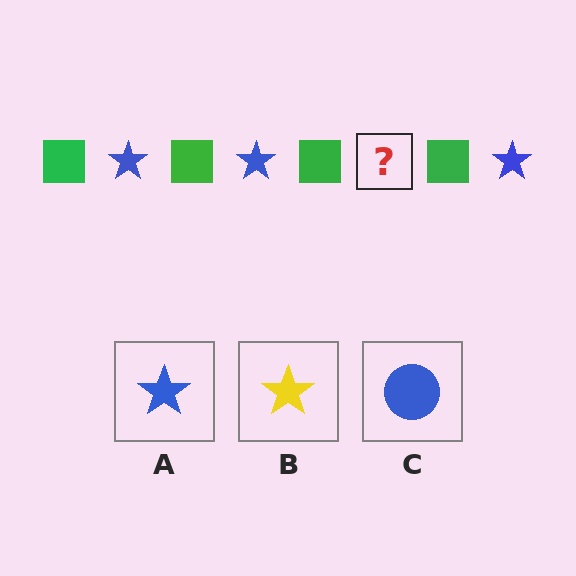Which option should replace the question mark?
Option A.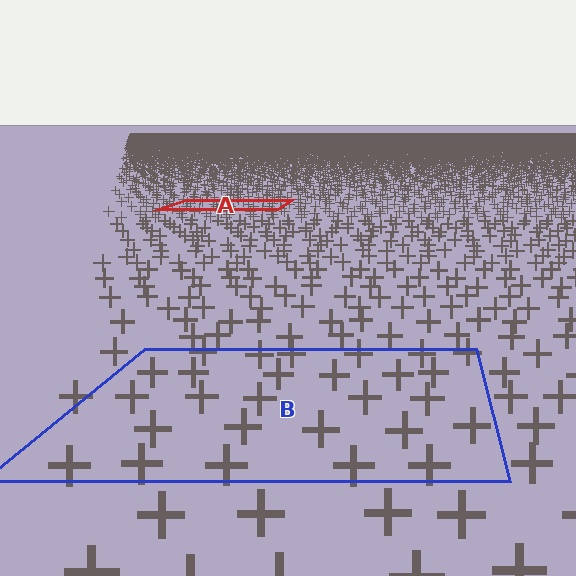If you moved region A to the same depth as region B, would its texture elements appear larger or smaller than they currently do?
They would appear larger. At a closer depth, the same texture elements are projected at a bigger on-screen size.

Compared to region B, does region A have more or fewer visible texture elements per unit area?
Region A has more texture elements per unit area — they are packed more densely because it is farther away.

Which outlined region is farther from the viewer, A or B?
Region A is farther from the viewer — the texture elements inside it appear smaller and more densely packed.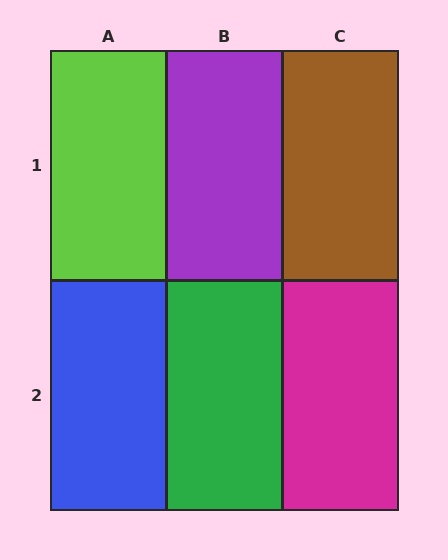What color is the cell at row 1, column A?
Lime.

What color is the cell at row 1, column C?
Brown.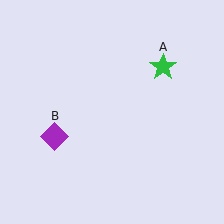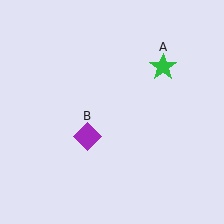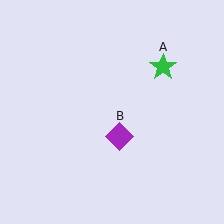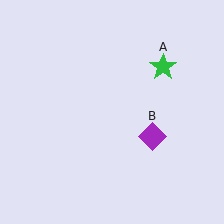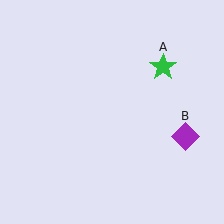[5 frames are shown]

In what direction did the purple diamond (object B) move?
The purple diamond (object B) moved right.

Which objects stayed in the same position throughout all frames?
Green star (object A) remained stationary.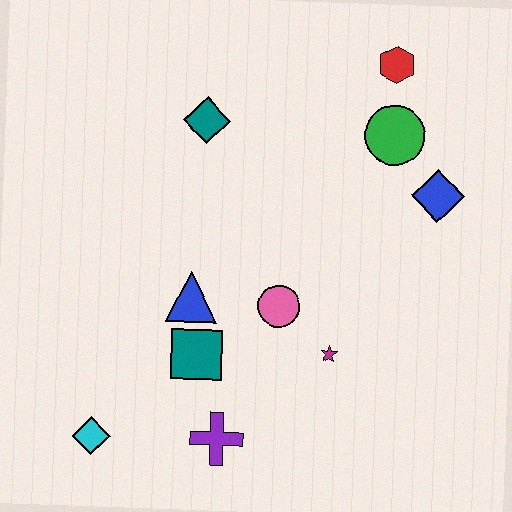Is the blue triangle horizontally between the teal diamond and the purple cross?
No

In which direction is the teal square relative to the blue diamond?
The teal square is to the left of the blue diamond.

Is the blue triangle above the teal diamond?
No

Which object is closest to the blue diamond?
The green circle is closest to the blue diamond.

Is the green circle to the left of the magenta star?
No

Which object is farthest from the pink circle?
The red hexagon is farthest from the pink circle.